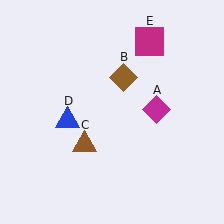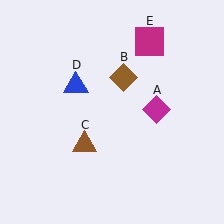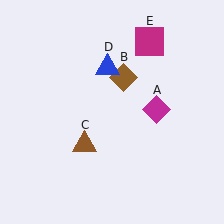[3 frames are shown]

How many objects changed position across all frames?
1 object changed position: blue triangle (object D).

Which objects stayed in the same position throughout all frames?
Magenta diamond (object A) and brown diamond (object B) and brown triangle (object C) and magenta square (object E) remained stationary.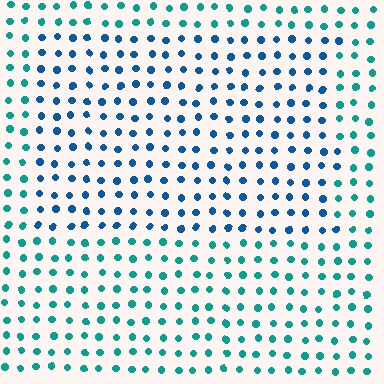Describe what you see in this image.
The image is filled with small teal elements in a uniform arrangement. A rectangle-shaped region is visible where the elements are tinted to a slightly different hue, forming a subtle color boundary.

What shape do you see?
I see a rectangle.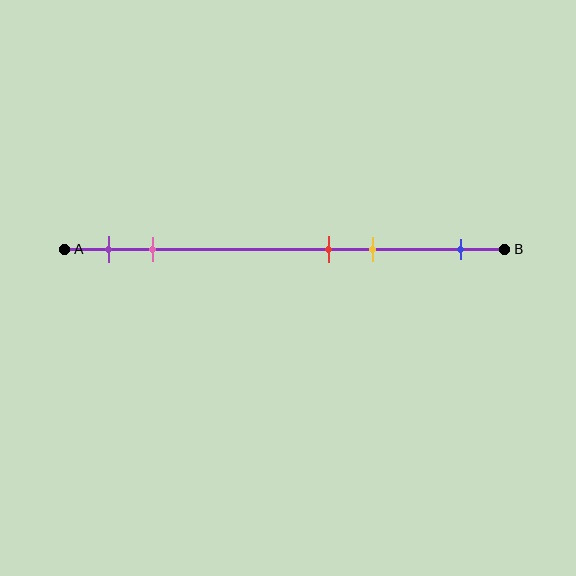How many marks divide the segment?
There are 5 marks dividing the segment.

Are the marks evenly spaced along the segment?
No, the marks are not evenly spaced.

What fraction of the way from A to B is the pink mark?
The pink mark is approximately 20% (0.2) of the way from A to B.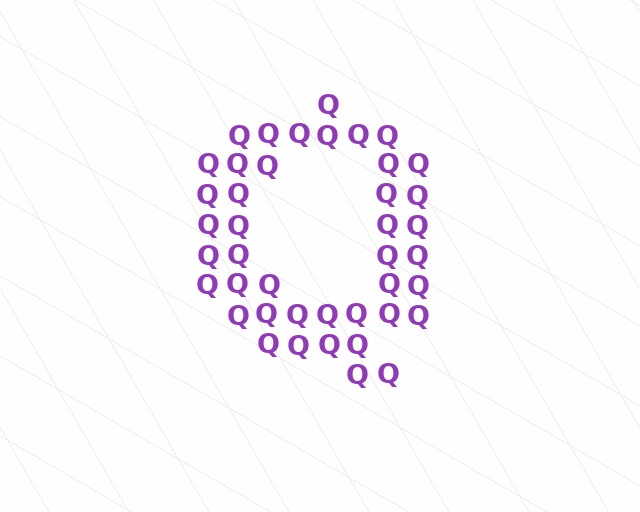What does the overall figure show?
The overall figure shows the letter Q.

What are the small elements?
The small elements are letter Q's.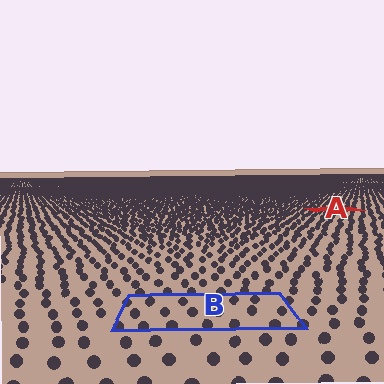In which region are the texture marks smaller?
The texture marks are smaller in region A, because it is farther away.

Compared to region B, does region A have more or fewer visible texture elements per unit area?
Region A has more texture elements per unit area — they are packed more densely because it is farther away.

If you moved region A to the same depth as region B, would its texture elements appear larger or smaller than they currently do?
They would appear larger. At a closer depth, the same texture elements are projected at a bigger on-screen size.